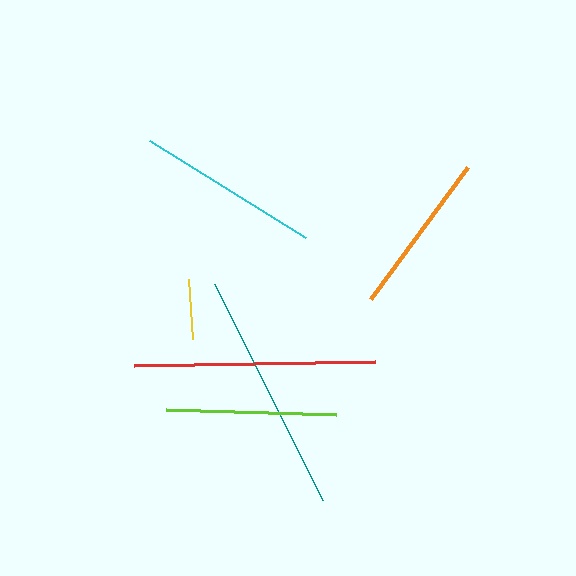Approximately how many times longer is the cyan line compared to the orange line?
The cyan line is approximately 1.1 times the length of the orange line.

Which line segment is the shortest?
The yellow line is the shortest at approximately 60 pixels.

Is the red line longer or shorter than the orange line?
The red line is longer than the orange line.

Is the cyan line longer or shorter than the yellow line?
The cyan line is longer than the yellow line.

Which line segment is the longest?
The red line is the longest at approximately 241 pixels.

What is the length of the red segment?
The red segment is approximately 241 pixels long.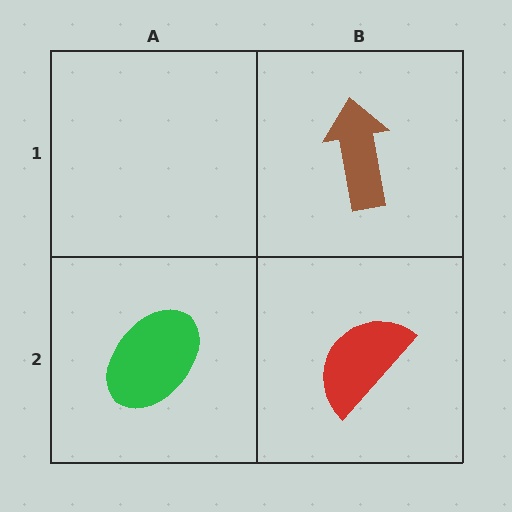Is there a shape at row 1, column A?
No, that cell is empty.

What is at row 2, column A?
A green ellipse.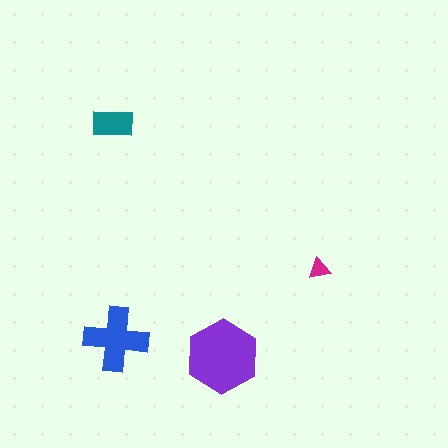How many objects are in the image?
There are 4 objects in the image.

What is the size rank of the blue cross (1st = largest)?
2nd.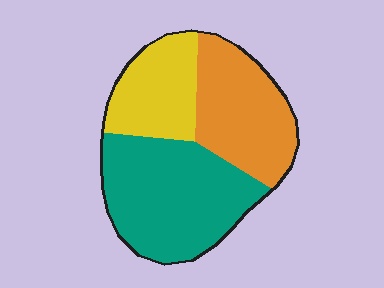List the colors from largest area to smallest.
From largest to smallest: teal, orange, yellow.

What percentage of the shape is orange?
Orange takes up between a quarter and a half of the shape.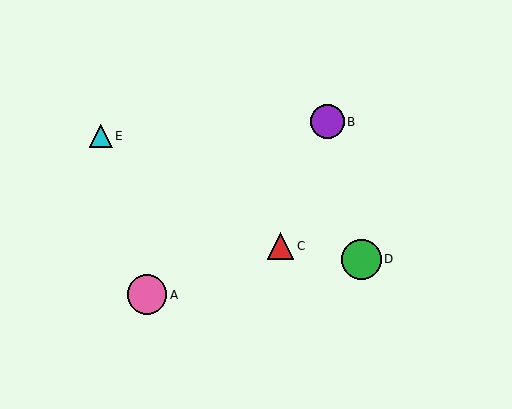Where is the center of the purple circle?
The center of the purple circle is at (328, 122).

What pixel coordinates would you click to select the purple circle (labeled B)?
Click at (328, 122) to select the purple circle B.